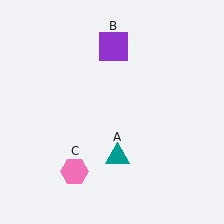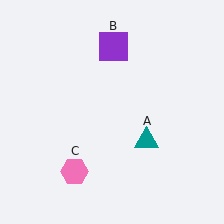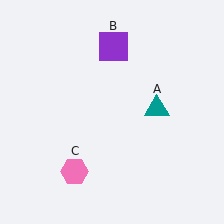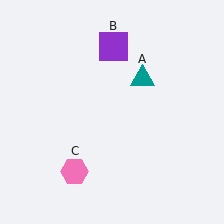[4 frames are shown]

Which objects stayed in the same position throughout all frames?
Purple square (object B) and pink hexagon (object C) remained stationary.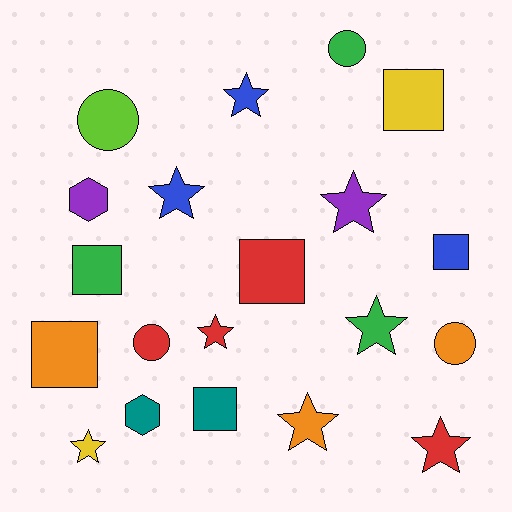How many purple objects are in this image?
There are 2 purple objects.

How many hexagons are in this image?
There are 2 hexagons.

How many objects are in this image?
There are 20 objects.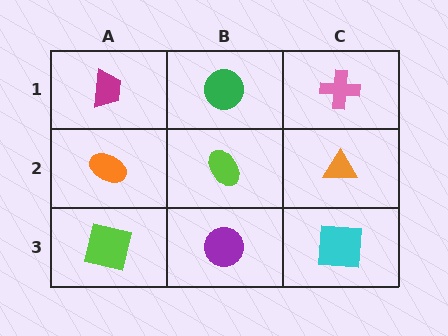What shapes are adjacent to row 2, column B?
A green circle (row 1, column B), a purple circle (row 3, column B), an orange ellipse (row 2, column A), an orange triangle (row 2, column C).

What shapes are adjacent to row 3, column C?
An orange triangle (row 2, column C), a purple circle (row 3, column B).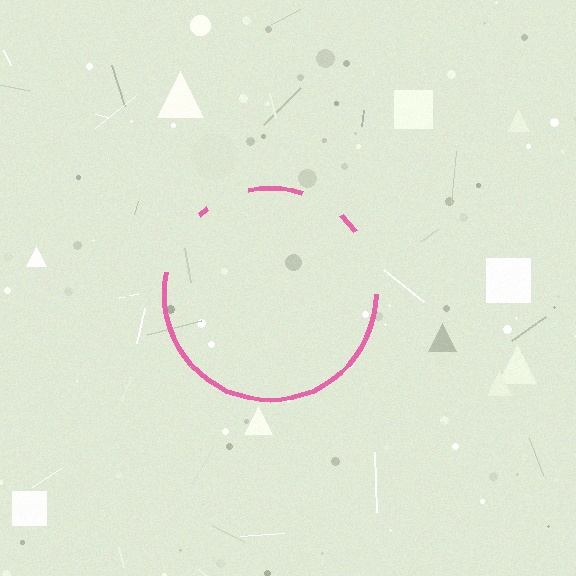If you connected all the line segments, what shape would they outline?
They would outline a circle.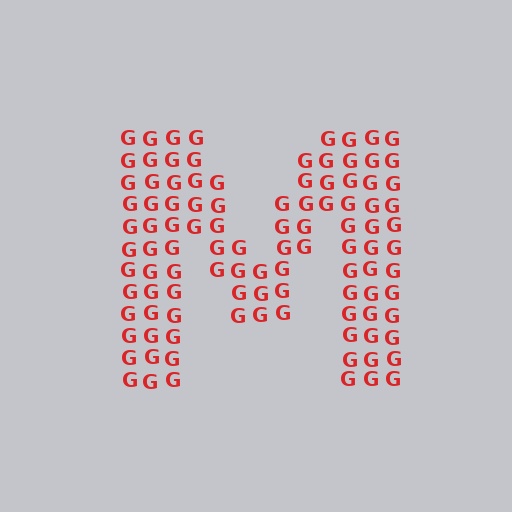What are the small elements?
The small elements are letter G's.